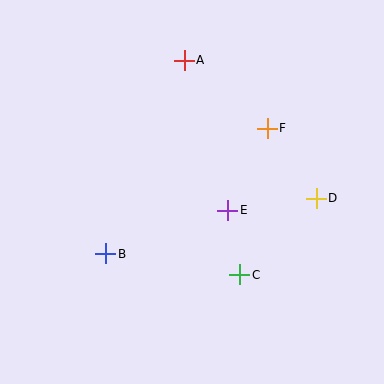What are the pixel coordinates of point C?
Point C is at (240, 275).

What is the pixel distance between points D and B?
The distance between D and B is 218 pixels.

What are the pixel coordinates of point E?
Point E is at (228, 210).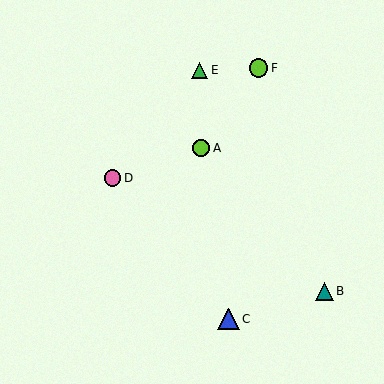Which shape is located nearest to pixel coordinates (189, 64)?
The green triangle (labeled E) at (200, 70) is nearest to that location.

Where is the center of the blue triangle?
The center of the blue triangle is at (228, 319).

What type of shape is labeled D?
Shape D is a pink circle.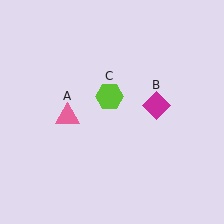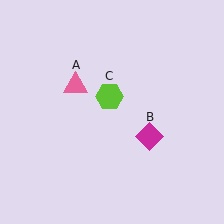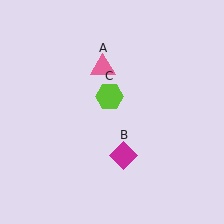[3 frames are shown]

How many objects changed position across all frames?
2 objects changed position: pink triangle (object A), magenta diamond (object B).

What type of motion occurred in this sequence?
The pink triangle (object A), magenta diamond (object B) rotated clockwise around the center of the scene.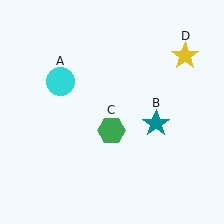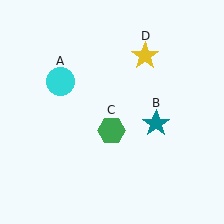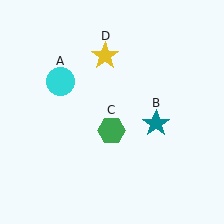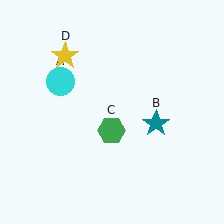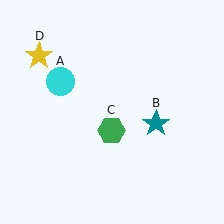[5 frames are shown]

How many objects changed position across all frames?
1 object changed position: yellow star (object D).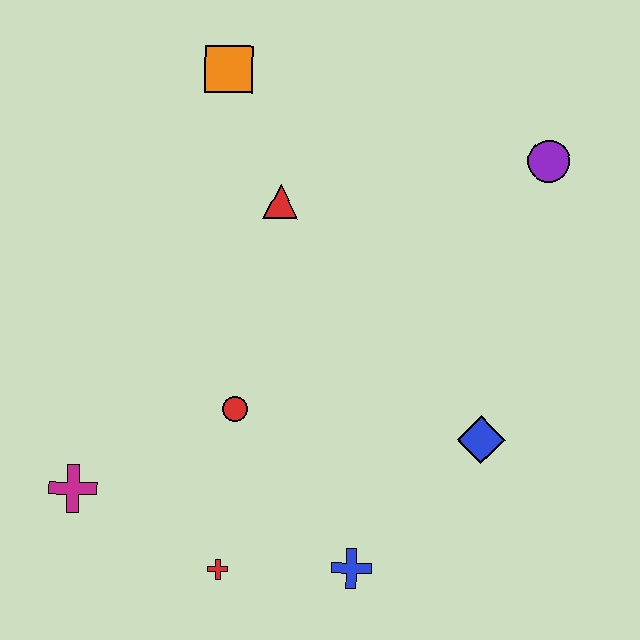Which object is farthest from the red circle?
The purple circle is farthest from the red circle.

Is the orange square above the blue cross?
Yes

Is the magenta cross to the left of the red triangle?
Yes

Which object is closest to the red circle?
The red cross is closest to the red circle.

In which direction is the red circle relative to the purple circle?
The red circle is to the left of the purple circle.